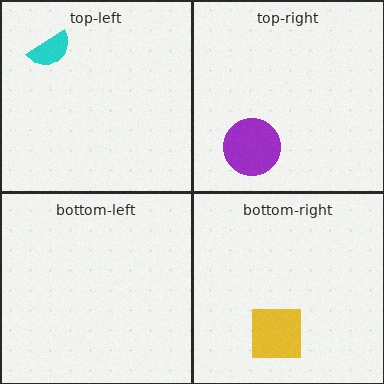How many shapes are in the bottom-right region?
1.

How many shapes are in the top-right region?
1.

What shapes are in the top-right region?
The purple circle.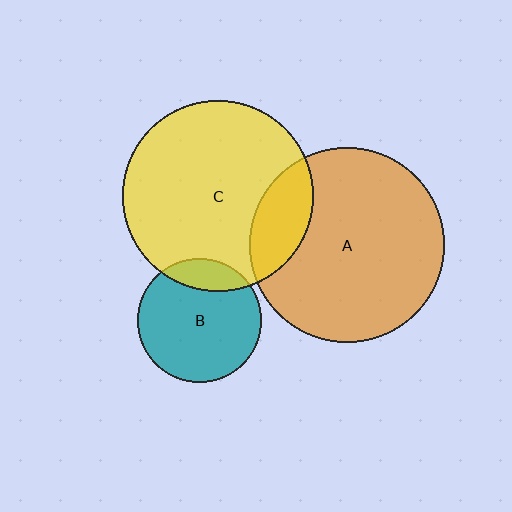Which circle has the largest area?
Circle A (orange).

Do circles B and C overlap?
Yes.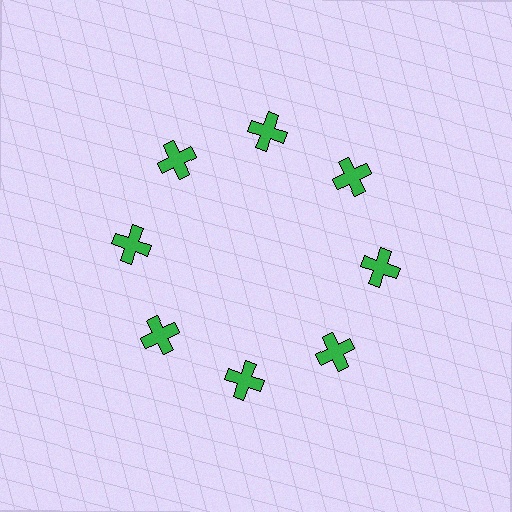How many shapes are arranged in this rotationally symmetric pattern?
There are 8 shapes, arranged in 8 groups of 1.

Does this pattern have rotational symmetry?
Yes, this pattern has 8-fold rotational symmetry. It looks the same after rotating 45 degrees around the center.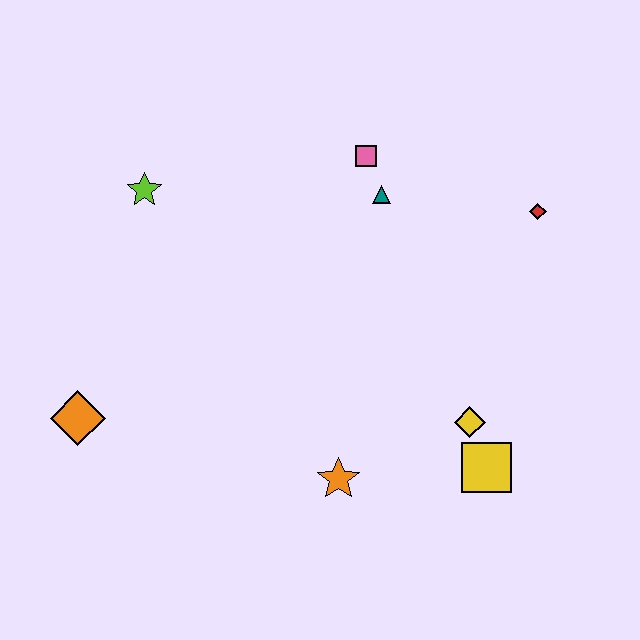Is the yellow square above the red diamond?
No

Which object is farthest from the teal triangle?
The orange diamond is farthest from the teal triangle.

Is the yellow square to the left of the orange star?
No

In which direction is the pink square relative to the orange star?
The pink square is above the orange star.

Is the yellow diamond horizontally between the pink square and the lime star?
No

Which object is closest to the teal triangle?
The pink square is closest to the teal triangle.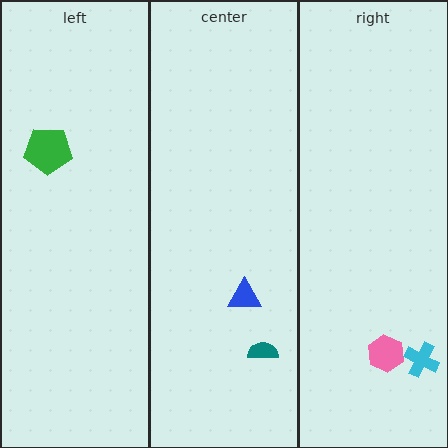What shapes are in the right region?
The pink hexagon, the cyan cross.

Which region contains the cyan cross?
The right region.